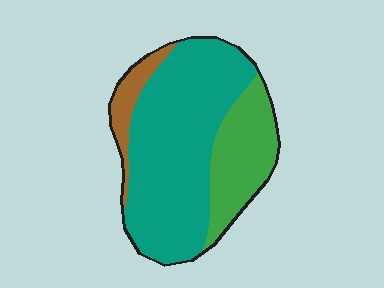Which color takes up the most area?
Teal, at roughly 65%.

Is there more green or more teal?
Teal.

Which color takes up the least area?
Brown, at roughly 10%.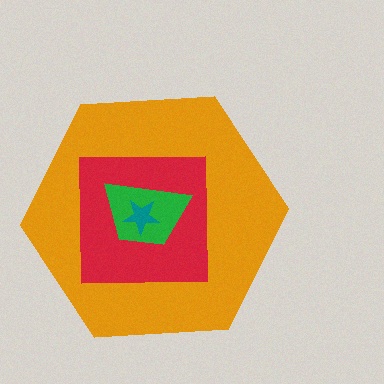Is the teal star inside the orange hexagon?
Yes.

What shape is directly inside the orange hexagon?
The red square.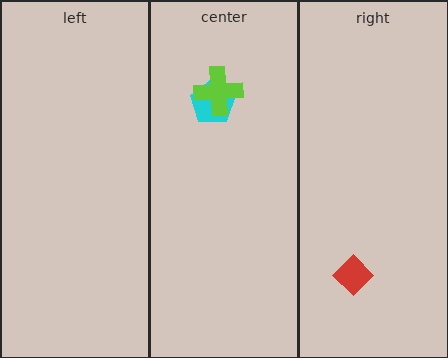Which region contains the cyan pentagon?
The center region.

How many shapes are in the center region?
2.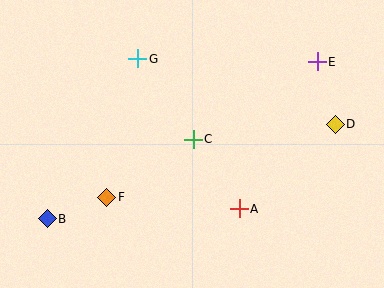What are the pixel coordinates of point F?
Point F is at (107, 197).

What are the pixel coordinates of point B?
Point B is at (47, 219).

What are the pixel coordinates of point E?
Point E is at (317, 62).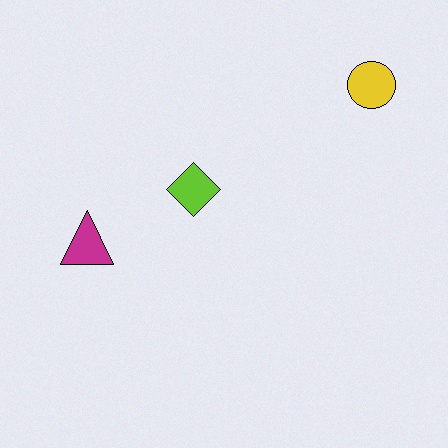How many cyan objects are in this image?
There are no cyan objects.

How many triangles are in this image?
There is 1 triangle.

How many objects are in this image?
There are 3 objects.